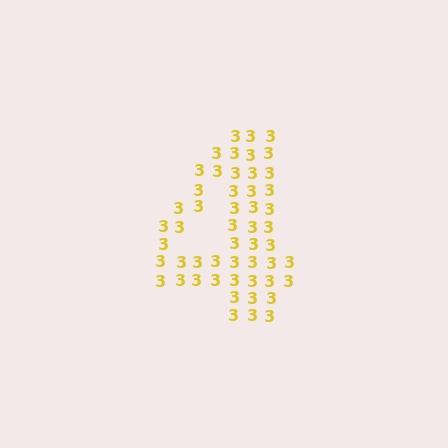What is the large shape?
The large shape is the digit 4.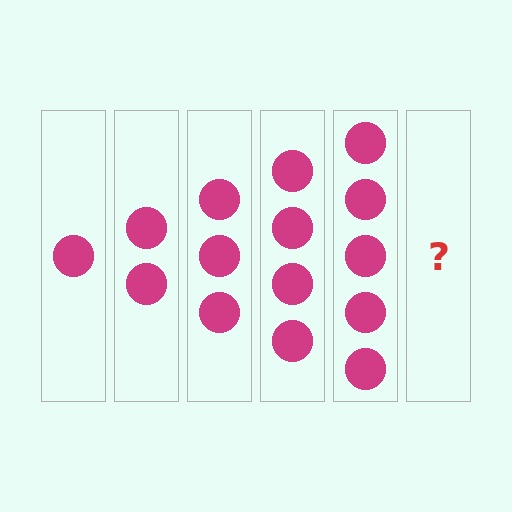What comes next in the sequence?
The next element should be 6 circles.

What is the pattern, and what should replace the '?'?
The pattern is that each step adds one more circle. The '?' should be 6 circles.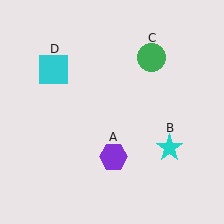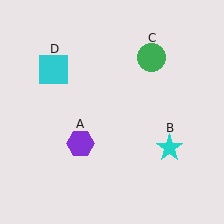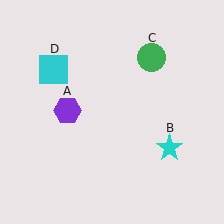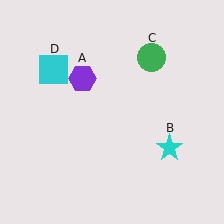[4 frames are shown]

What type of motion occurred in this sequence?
The purple hexagon (object A) rotated clockwise around the center of the scene.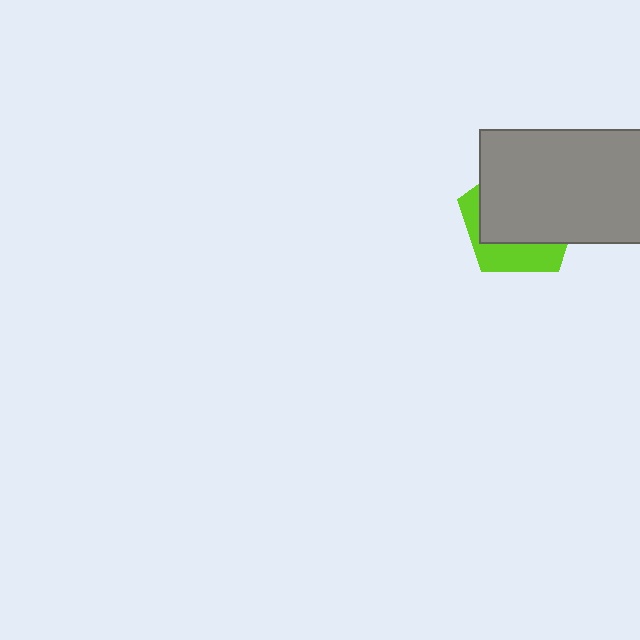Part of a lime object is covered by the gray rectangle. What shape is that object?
It is a pentagon.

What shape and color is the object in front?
The object in front is a gray rectangle.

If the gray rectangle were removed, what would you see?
You would see the complete lime pentagon.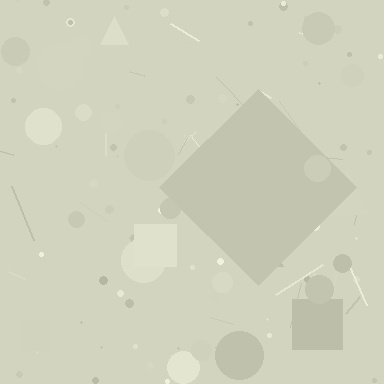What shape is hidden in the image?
A diamond is hidden in the image.